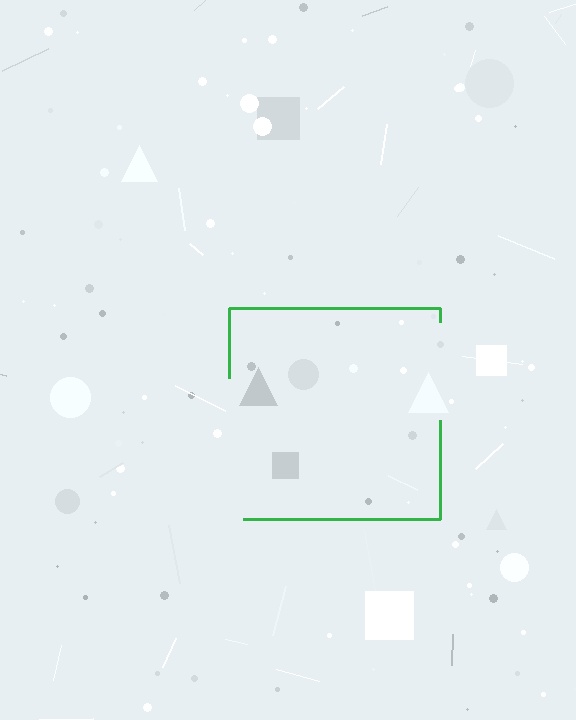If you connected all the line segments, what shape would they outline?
They would outline a square.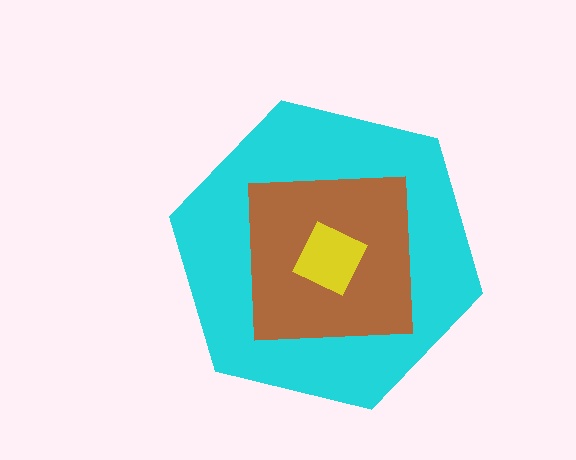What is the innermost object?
The yellow square.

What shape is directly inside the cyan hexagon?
The brown square.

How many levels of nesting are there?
3.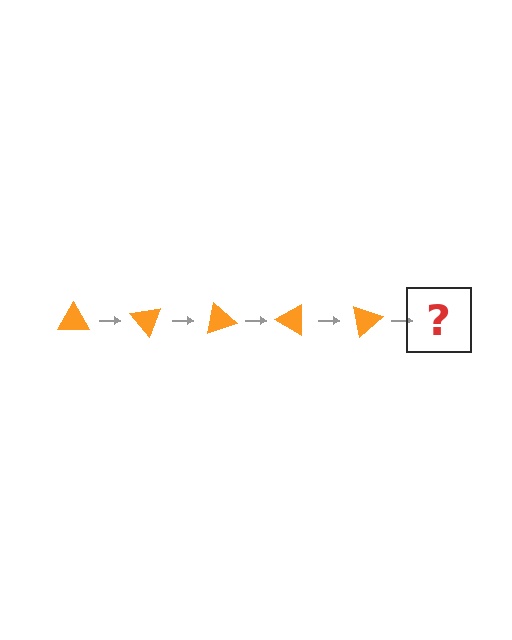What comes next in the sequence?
The next element should be an orange triangle rotated 250 degrees.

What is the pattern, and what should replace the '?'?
The pattern is that the triangle rotates 50 degrees each step. The '?' should be an orange triangle rotated 250 degrees.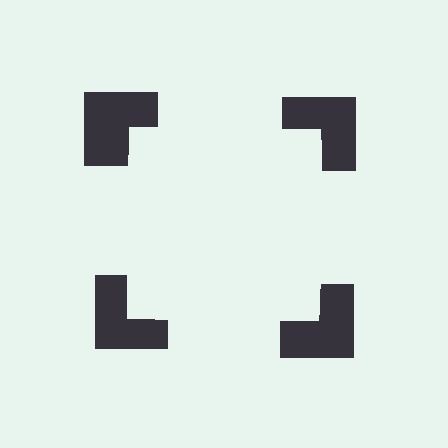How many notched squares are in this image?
There are 4 — one at each vertex of the illusory square.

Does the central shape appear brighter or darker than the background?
It typically appears slightly brighter than the background, even though no actual brightness change is drawn.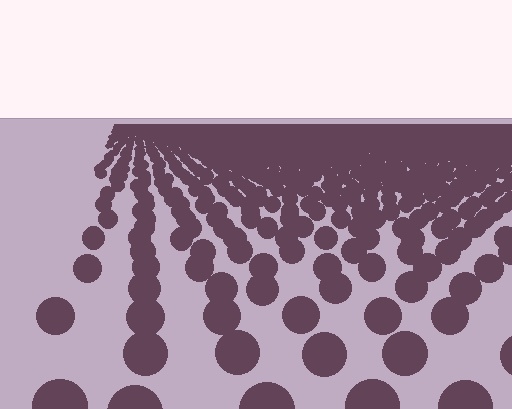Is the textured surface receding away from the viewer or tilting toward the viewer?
The surface is receding away from the viewer. Texture elements get smaller and denser toward the top.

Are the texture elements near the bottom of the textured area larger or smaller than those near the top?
Larger. Near the bottom, elements are closer to the viewer and appear at a bigger on-screen size.